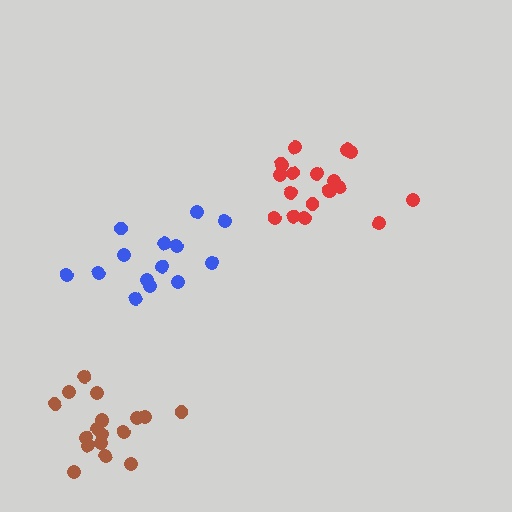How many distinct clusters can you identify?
There are 3 distinct clusters.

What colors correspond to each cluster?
The clusters are colored: brown, red, blue.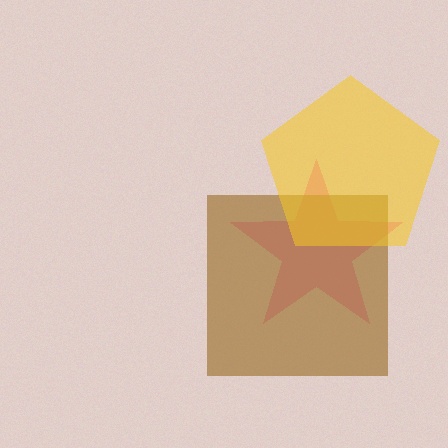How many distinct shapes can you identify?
There are 3 distinct shapes: a pink star, a brown square, a yellow pentagon.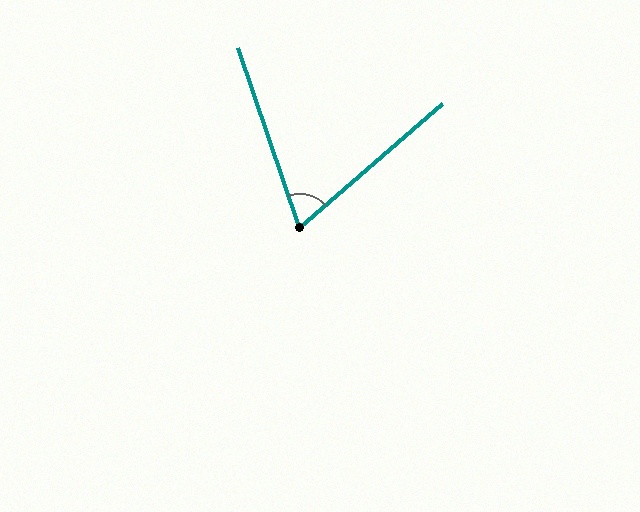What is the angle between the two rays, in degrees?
Approximately 68 degrees.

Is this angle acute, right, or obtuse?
It is acute.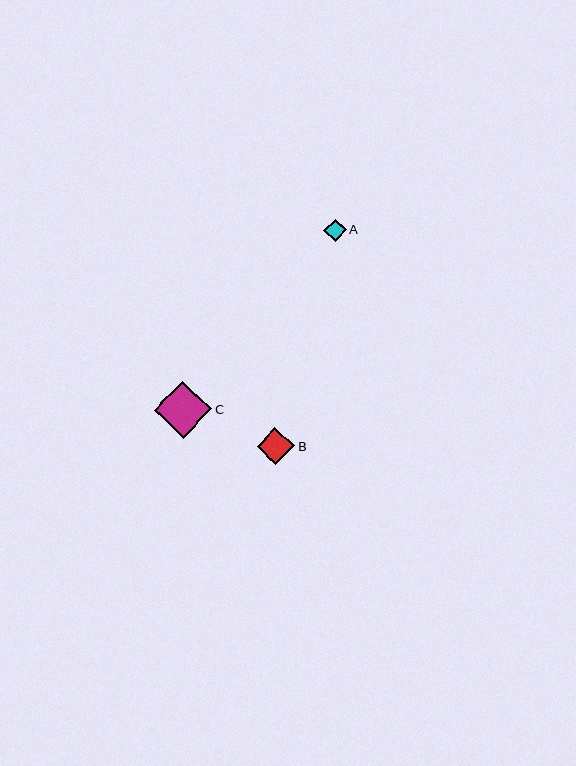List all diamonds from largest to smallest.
From largest to smallest: C, B, A.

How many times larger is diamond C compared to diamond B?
Diamond C is approximately 1.5 times the size of diamond B.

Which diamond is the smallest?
Diamond A is the smallest with a size of approximately 23 pixels.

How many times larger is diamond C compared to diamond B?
Diamond C is approximately 1.5 times the size of diamond B.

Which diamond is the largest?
Diamond C is the largest with a size of approximately 57 pixels.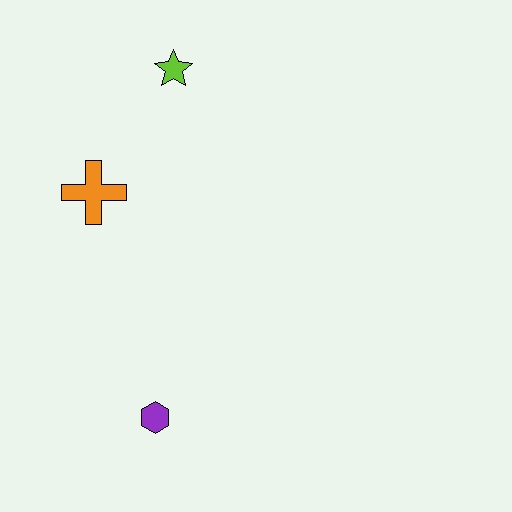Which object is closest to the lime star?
The orange cross is closest to the lime star.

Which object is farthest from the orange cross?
The purple hexagon is farthest from the orange cross.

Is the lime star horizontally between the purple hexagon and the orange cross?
No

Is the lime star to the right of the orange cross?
Yes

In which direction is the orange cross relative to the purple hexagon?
The orange cross is above the purple hexagon.